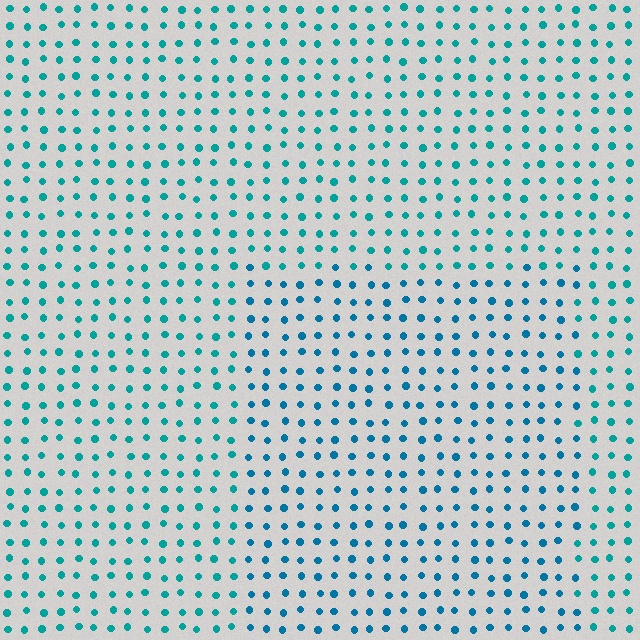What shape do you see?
I see a rectangle.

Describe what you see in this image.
The image is filled with small teal elements in a uniform arrangement. A rectangle-shaped region is visible where the elements are tinted to a slightly different hue, forming a subtle color boundary.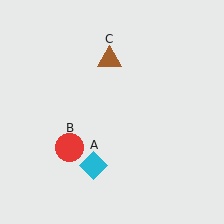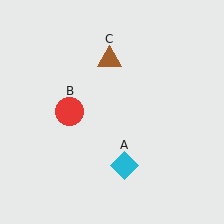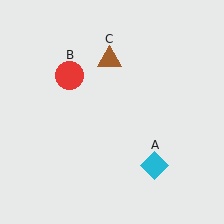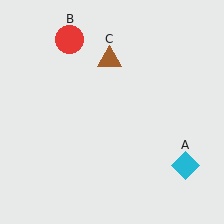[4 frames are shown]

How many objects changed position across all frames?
2 objects changed position: cyan diamond (object A), red circle (object B).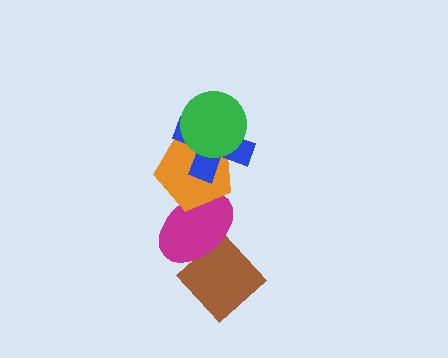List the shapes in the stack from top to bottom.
From top to bottom: the green circle, the blue cross, the orange pentagon, the magenta ellipse, the brown diamond.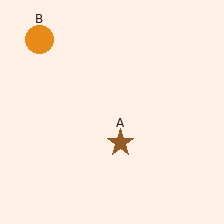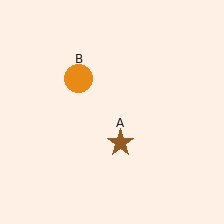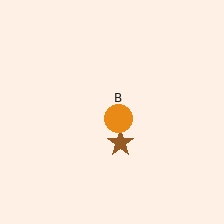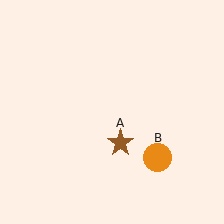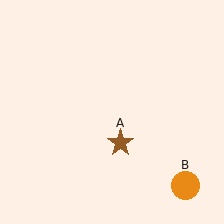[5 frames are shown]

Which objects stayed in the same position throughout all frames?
Brown star (object A) remained stationary.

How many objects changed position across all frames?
1 object changed position: orange circle (object B).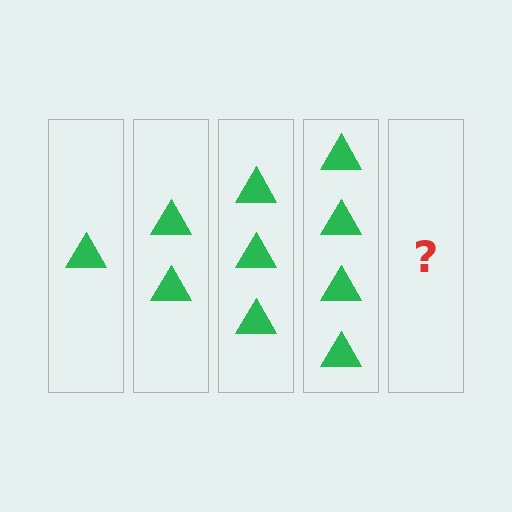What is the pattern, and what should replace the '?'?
The pattern is that each step adds one more triangle. The '?' should be 5 triangles.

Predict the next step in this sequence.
The next step is 5 triangles.